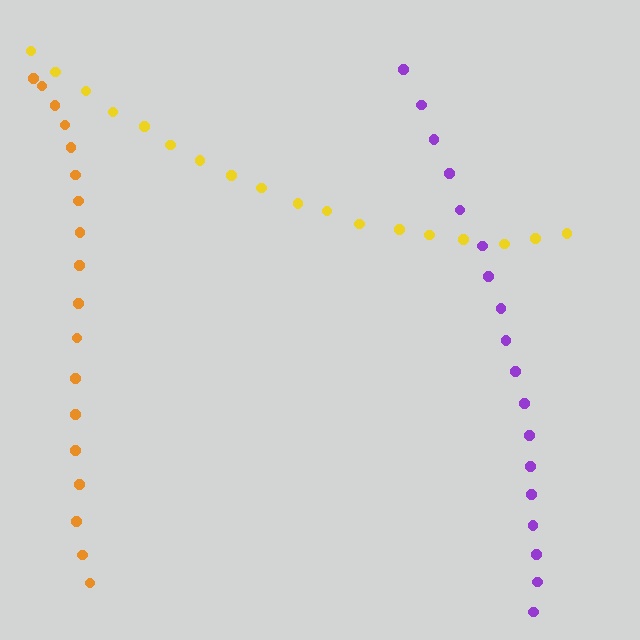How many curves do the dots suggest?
There are 3 distinct paths.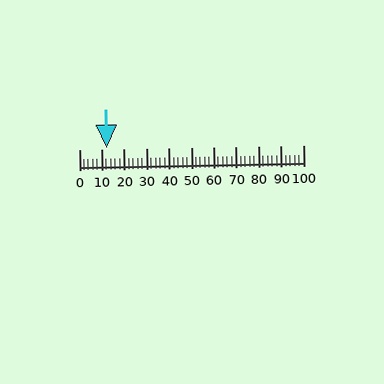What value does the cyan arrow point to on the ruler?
The cyan arrow points to approximately 12.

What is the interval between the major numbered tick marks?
The major tick marks are spaced 10 units apart.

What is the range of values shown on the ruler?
The ruler shows values from 0 to 100.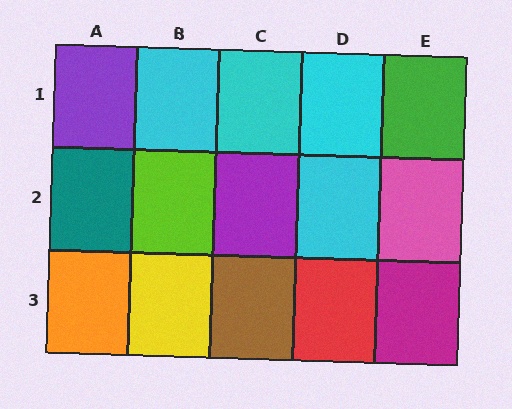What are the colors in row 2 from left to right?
Teal, lime, purple, cyan, pink.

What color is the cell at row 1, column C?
Cyan.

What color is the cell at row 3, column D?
Red.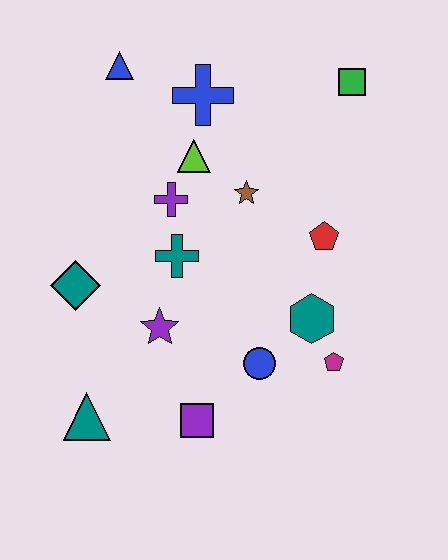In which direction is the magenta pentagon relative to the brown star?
The magenta pentagon is below the brown star.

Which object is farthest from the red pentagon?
The teal triangle is farthest from the red pentagon.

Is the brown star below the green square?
Yes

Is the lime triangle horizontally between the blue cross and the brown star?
No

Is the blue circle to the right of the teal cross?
Yes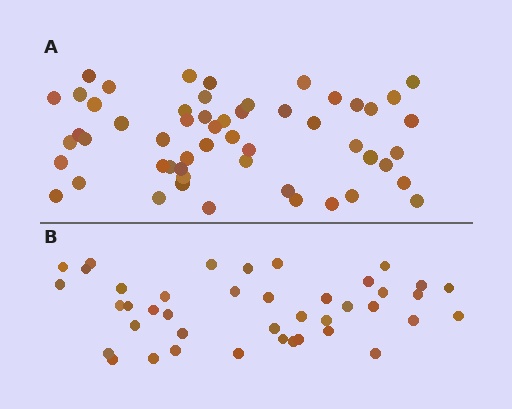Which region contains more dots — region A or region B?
Region A (the top region) has more dots.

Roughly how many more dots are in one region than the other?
Region A has approximately 15 more dots than region B.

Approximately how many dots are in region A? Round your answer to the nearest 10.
About 50 dots. (The exact count is 54, which rounds to 50.)